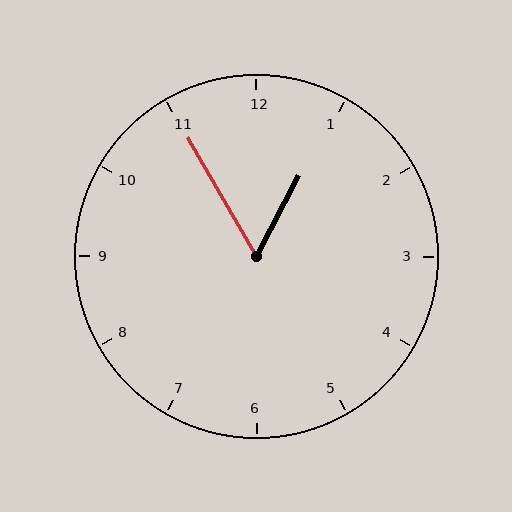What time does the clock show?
12:55.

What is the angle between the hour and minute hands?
Approximately 58 degrees.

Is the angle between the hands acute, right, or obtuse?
It is acute.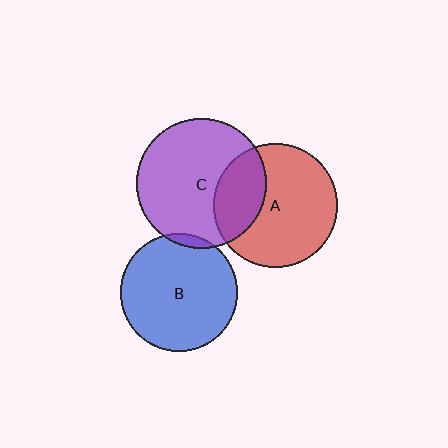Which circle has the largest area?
Circle C (purple).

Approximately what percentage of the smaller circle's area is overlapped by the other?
Approximately 30%.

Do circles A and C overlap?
Yes.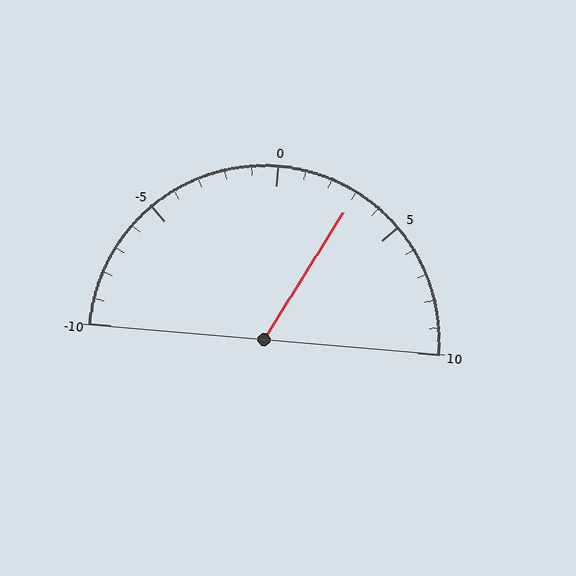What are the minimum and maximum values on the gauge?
The gauge ranges from -10 to 10.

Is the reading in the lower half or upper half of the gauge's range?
The reading is in the upper half of the range (-10 to 10).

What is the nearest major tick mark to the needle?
The nearest major tick mark is 5.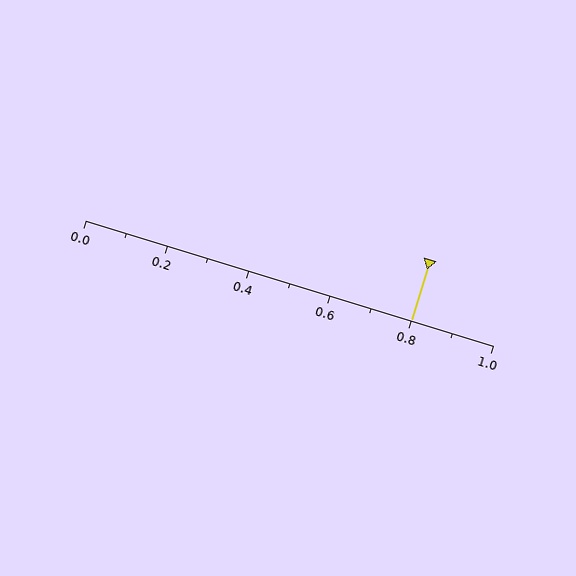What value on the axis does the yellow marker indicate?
The marker indicates approximately 0.8.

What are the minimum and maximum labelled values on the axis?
The axis runs from 0.0 to 1.0.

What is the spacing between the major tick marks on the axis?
The major ticks are spaced 0.2 apart.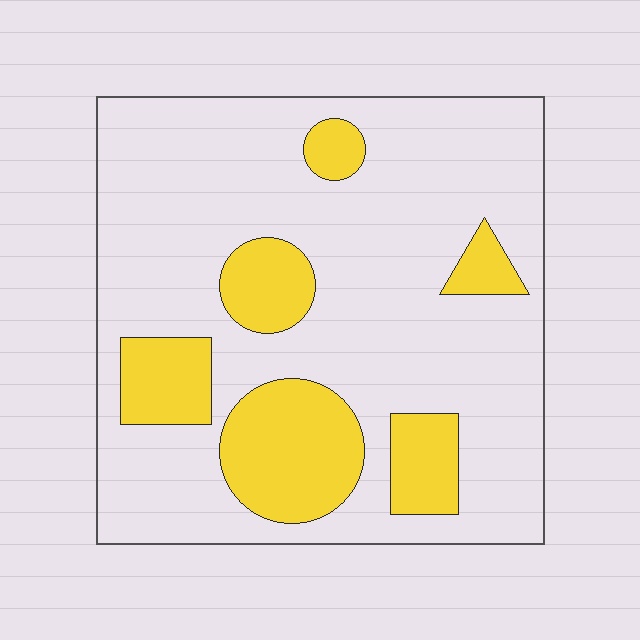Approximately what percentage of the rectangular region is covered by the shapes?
Approximately 25%.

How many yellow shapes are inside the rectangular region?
6.